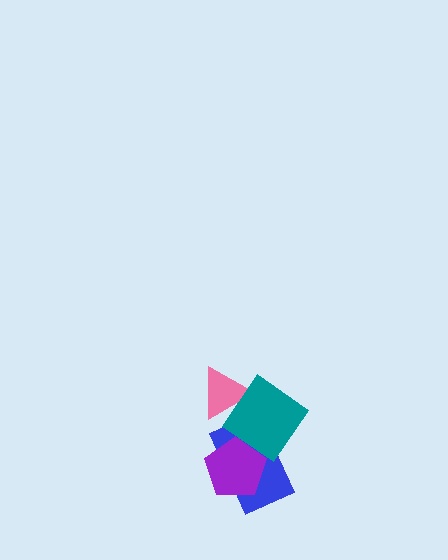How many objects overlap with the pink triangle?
1 object overlaps with the pink triangle.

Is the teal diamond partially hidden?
Yes, it is partially covered by another shape.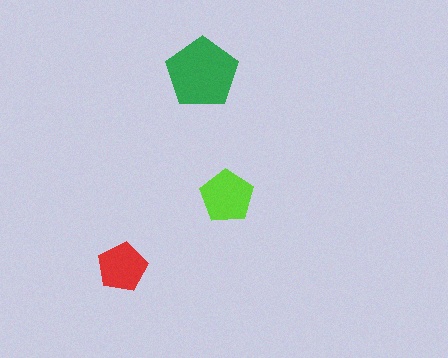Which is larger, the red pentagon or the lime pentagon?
The lime one.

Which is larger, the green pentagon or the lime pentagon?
The green one.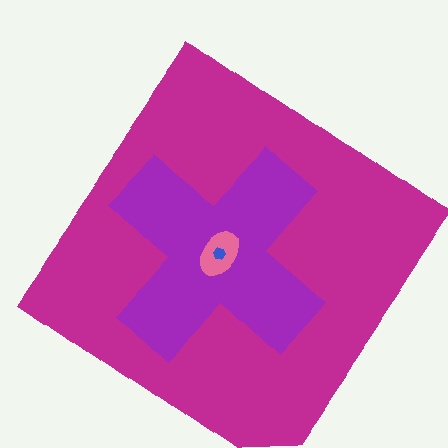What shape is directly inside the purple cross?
The pink ellipse.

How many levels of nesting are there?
4.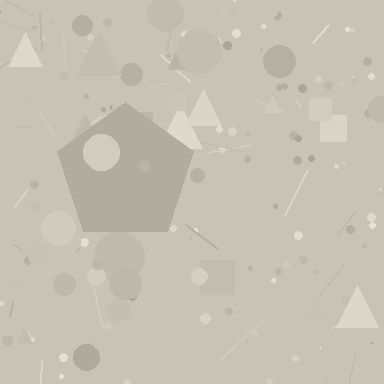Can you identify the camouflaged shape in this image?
The camouflaged shape is a pentagon.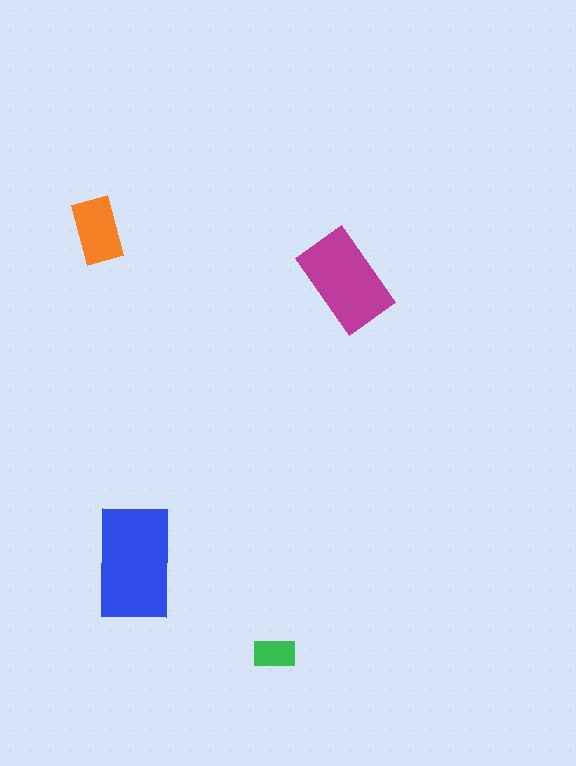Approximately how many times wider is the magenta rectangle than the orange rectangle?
About 1.5 times wider.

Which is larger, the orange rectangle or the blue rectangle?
The blue one.